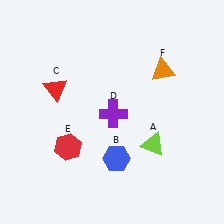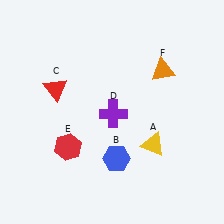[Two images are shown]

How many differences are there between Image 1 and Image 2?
There is 1 difference between the two images.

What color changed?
The triangle (A) changed from lime in Image 1 to yellow in Image 2.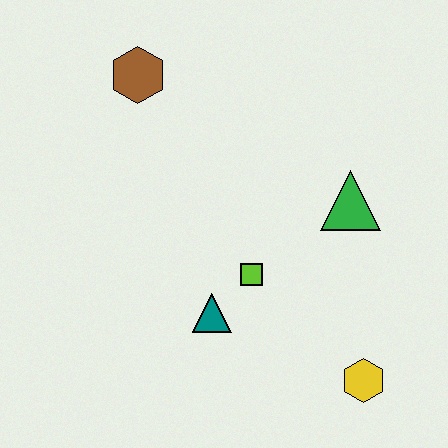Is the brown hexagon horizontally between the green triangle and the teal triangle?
No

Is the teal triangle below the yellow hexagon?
No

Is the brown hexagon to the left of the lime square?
Yes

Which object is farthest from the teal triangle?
The brown hexagon is farthest from the teal triangle.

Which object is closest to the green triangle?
The lime square is closest to the green triangle.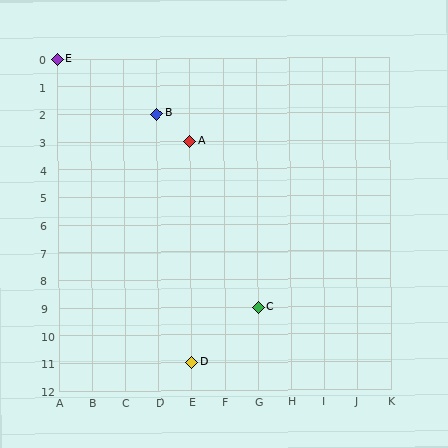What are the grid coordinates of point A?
Point A is at grid coordinates (E, 3).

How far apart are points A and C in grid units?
Points A and C are 2 columns and 6 rows apart (about 6.3 grid units diagonally).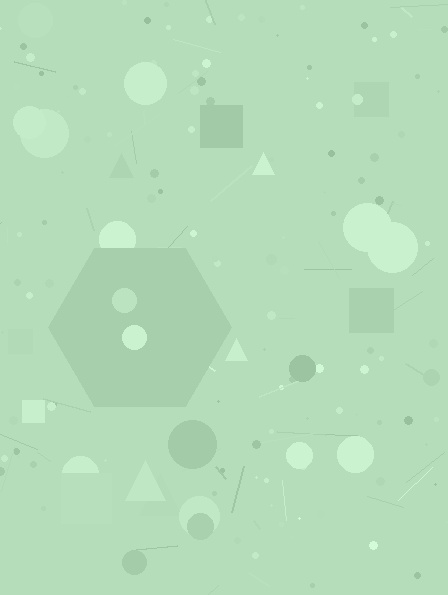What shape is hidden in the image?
A hexagon is hidden in the image.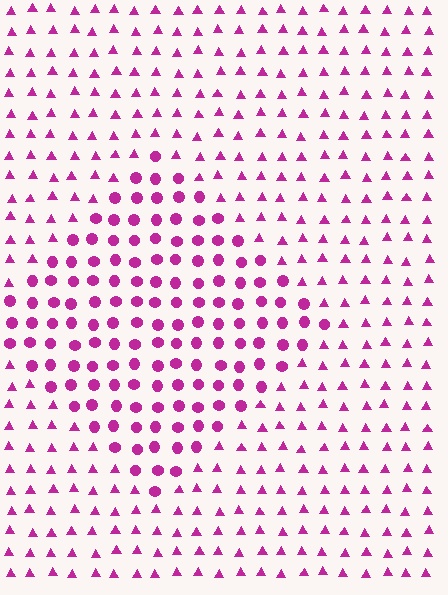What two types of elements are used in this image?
The image uses circles inside the diamond region and triangles outside it.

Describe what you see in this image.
The image is filled with small magenta elements arranged in a uniform grid. A diamond-shaped region contains circles, while the surrounding area contains triangles. The boundary is defined purely by the change in element shape.